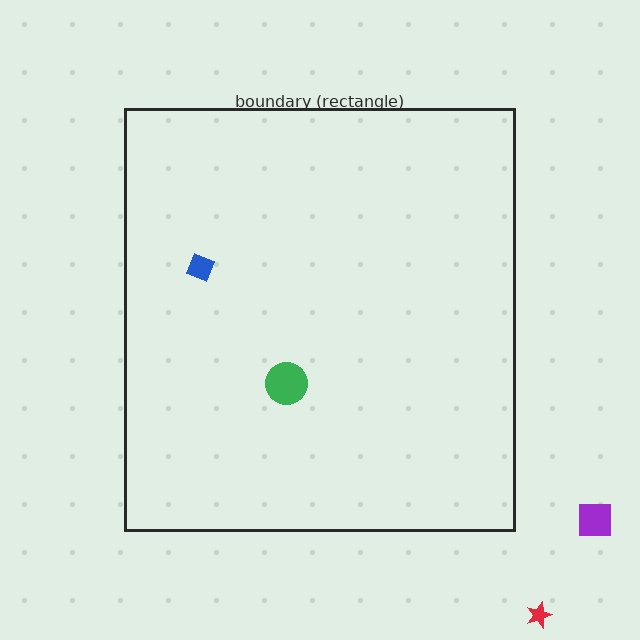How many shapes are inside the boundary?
2 inside, 2 outside.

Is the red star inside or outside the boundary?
Outside.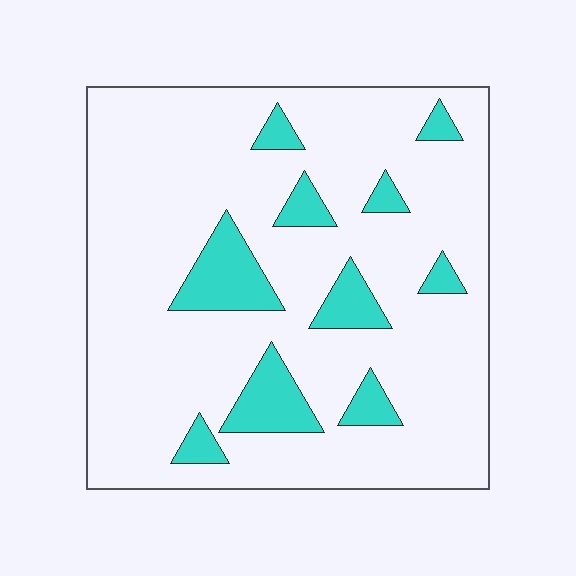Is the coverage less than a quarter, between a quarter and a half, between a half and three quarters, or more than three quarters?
Less than a quarter.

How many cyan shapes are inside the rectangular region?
10.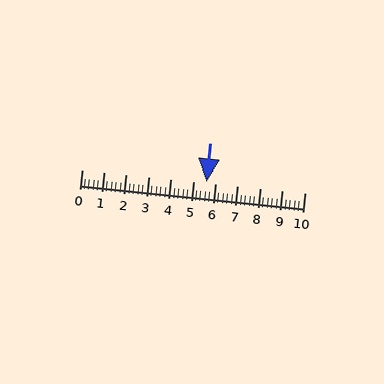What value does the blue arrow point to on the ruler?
The blue arrow points to approximately 5.6.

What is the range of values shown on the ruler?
The ruler shows values from 0 to 10.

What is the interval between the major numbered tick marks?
The major tick marks are spaced 1 units apart.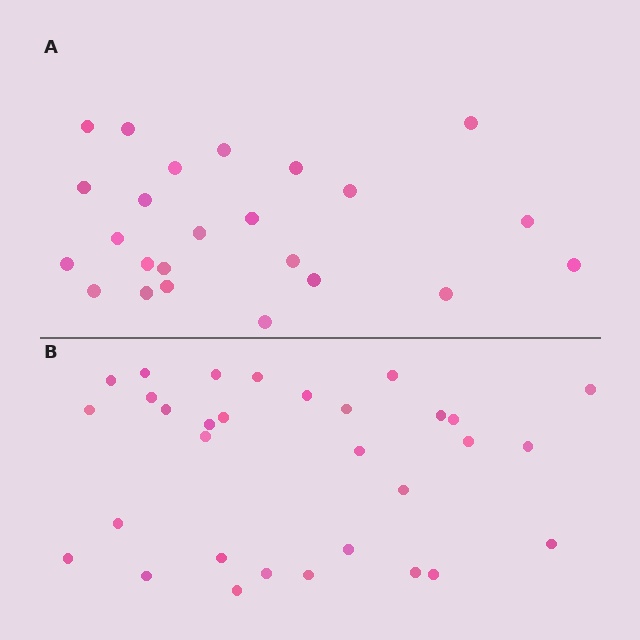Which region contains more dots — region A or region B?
Region B (the bottom region) has more dots.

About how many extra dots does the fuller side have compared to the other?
Region B has roughly 8 or so more dots than region A.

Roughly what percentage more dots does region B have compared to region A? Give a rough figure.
About 30% more.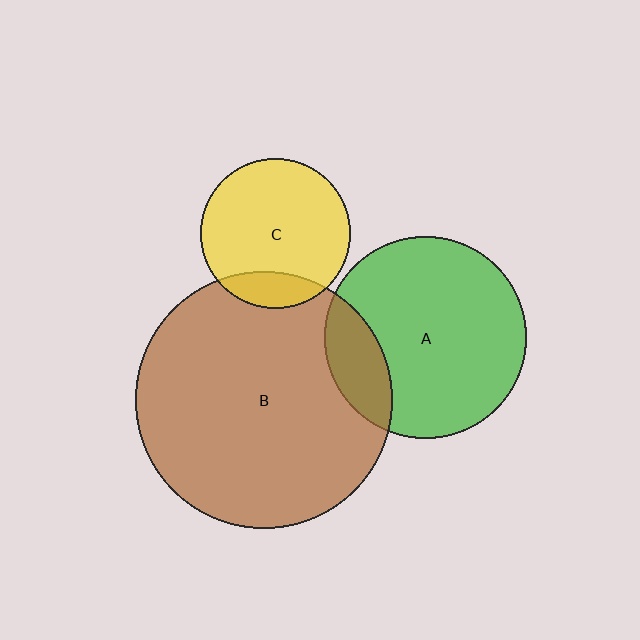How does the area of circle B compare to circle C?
Approximately 3.0 times.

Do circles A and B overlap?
Yes.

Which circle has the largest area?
Circle B (brown).